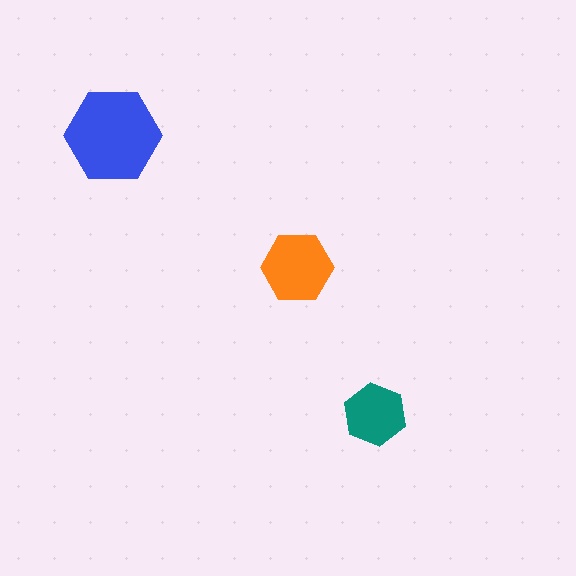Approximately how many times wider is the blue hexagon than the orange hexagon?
About 1.5 times wider.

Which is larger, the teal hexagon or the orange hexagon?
The orange one.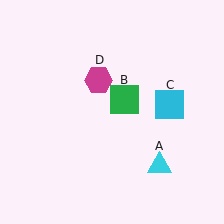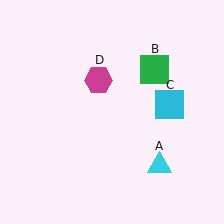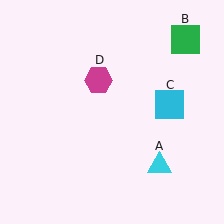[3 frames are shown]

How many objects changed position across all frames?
1 object changed position: green square (object B).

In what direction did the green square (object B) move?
The green square (object B) moved up and to the right.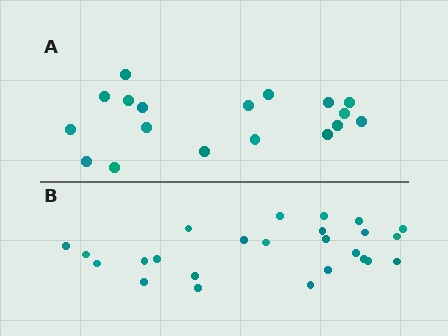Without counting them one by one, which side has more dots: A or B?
Region B (the bottom region) has more dots.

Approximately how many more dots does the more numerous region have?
Region B has roughly 8 or so more dots than region A.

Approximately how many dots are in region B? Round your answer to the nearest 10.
About 20 dots. (The exact count is 25, which rounds to 20.)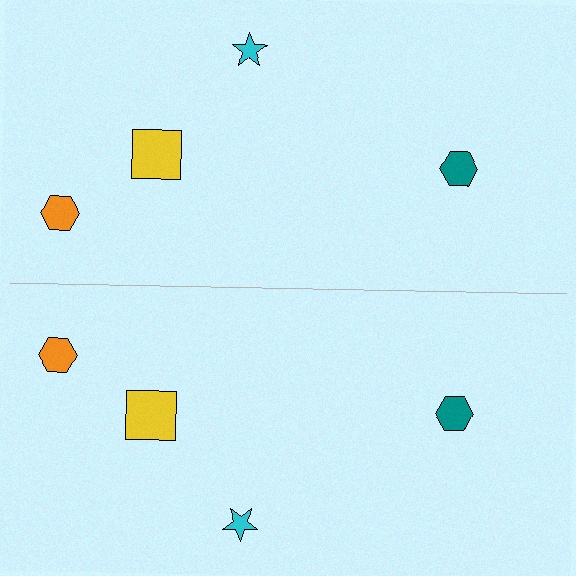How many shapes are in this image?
There are 8 shapes in this image.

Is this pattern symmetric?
Yes, this pattern has bilateral (reflection) symmetry.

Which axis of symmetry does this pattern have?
The pattern has a horizontal axis of symmetry running through the center of the image.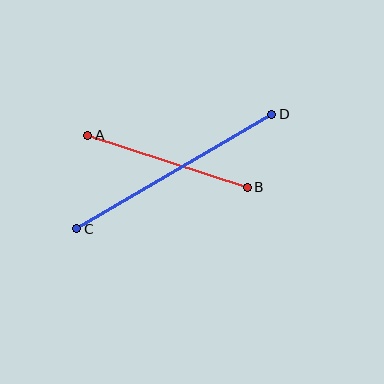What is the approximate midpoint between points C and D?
The midpoint is at approximately (174, 172) pixels.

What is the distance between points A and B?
The distance is approximately 168 pixels.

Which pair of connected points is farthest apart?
Points C and D are farthest apart.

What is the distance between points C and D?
The distance is approximately 226 pixels.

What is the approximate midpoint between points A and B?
The midpoint is at approximately (168, 161) pixels.